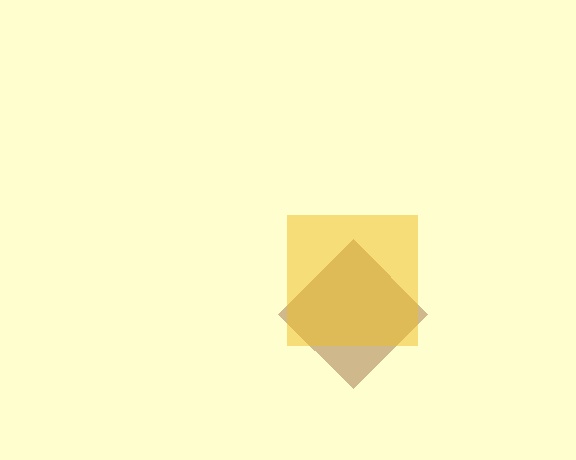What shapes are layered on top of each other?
The layered shapes are: a brown diamond, a yellow square.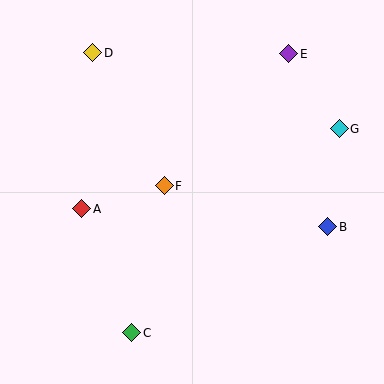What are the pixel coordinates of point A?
Point A is at (82, 209).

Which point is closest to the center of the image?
Point F at (164, 186) is closest to the center.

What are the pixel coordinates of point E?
Point E is at (289, 54).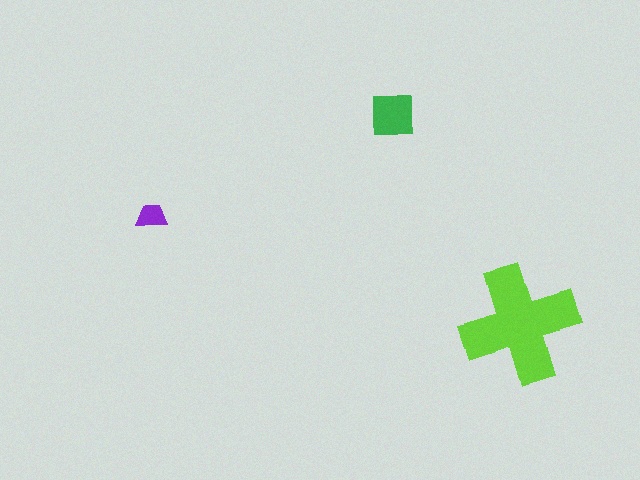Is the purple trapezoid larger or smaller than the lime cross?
Smaller.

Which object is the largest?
The lime cross.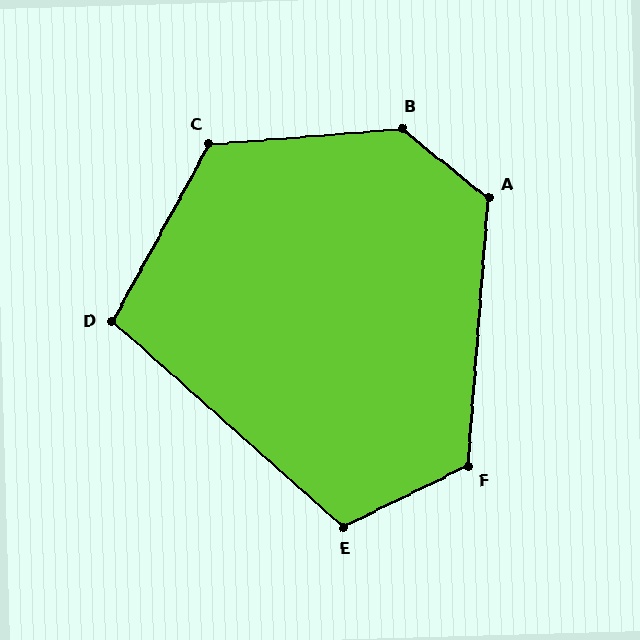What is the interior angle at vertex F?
Approximately 120 degrees (obtuse).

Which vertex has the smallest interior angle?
D, at approximately 103 degrees.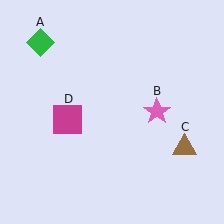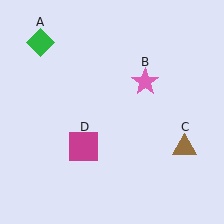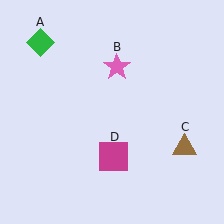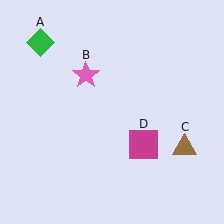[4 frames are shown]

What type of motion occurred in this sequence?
The pink star (object B), magenta square (object D) rotated counterclockwise around the center of the scene.